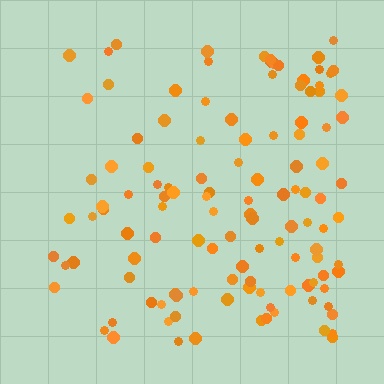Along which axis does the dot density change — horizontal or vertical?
Horizontal.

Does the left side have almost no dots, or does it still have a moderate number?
Still a moderate number, just noticeably fewer than the right.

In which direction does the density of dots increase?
From left to right, with the right side densest.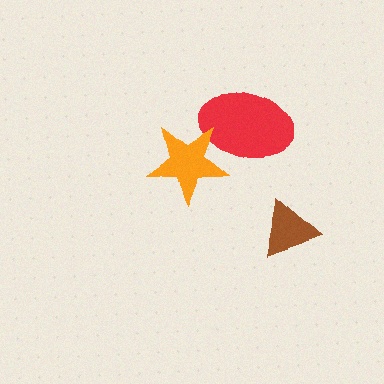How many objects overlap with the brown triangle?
0 objects overlap with the brown triangle.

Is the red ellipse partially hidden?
Yes, it is partially covered by another shape.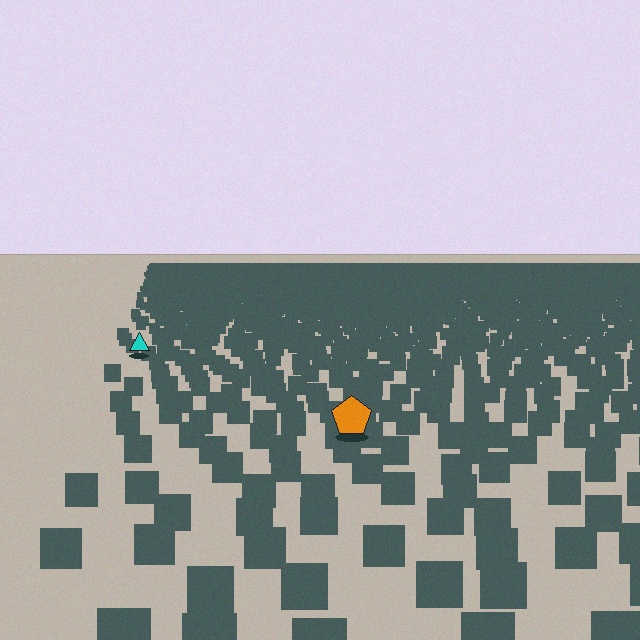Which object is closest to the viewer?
The orange pentagon is closest. The texture marks near it are larger and more spread out.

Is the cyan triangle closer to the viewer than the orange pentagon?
No. The orange pentagon is closer — you can tell from the texture gradient: the ground texture is coarser near it.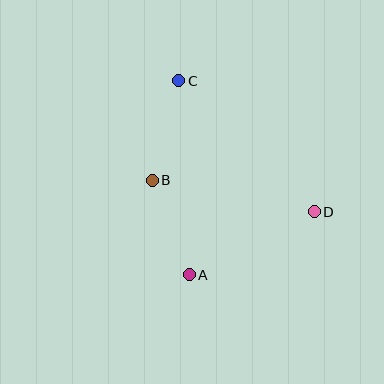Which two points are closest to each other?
Points A and B are closest to each other.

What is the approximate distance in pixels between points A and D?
The distance between A and D is approximately 140 pixels.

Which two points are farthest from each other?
Points A and C are farthest from each other.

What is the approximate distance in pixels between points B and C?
The distance between B and C is approximately 103 pixels.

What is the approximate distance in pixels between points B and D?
The distance between B and D is approximately 165 pixels.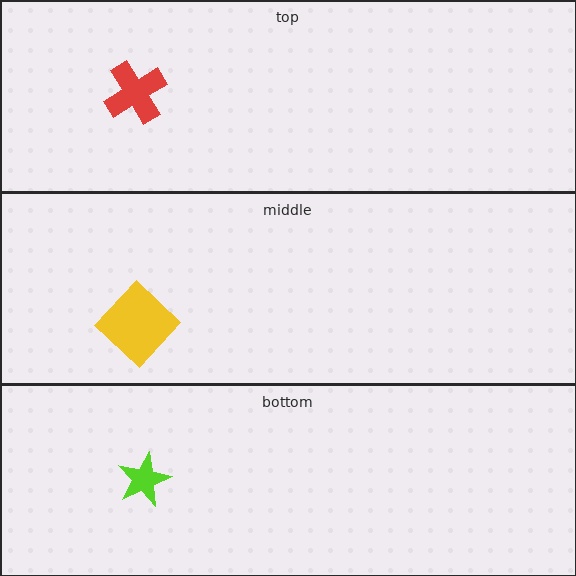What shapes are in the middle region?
The yellow diamond.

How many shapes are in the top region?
1.